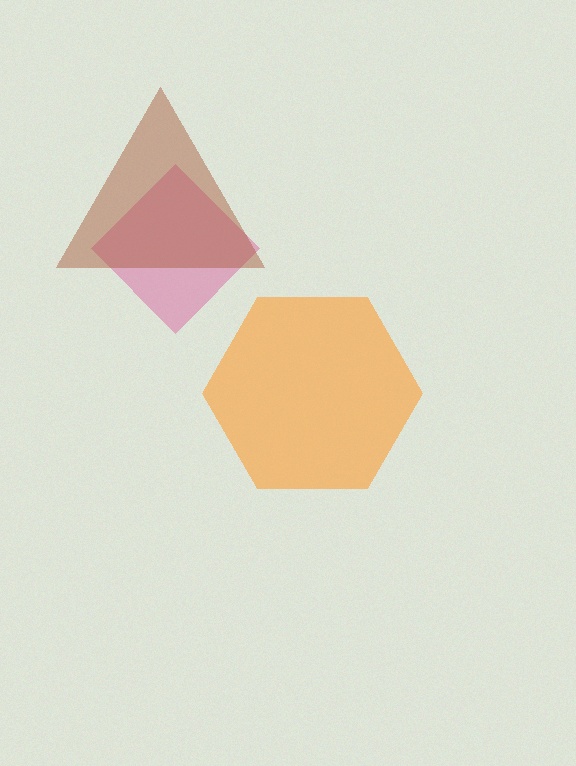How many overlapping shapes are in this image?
There are 3 overlapping shapes in the image.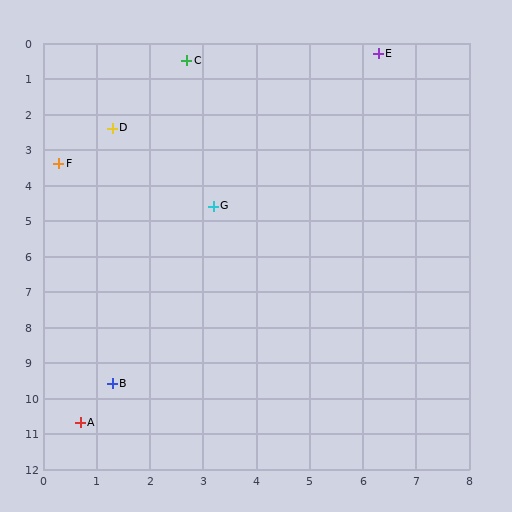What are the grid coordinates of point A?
Point A is at approximately (0.7, 10.7).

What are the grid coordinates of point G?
Point G is at approximately (3.2, 4.6).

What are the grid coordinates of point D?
Point D is at approximately (1.3, 2.4).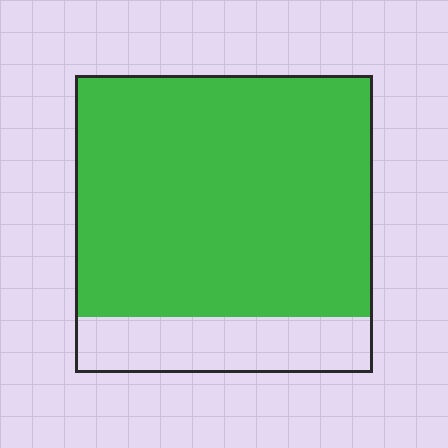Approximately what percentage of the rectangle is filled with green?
Approximately 80%.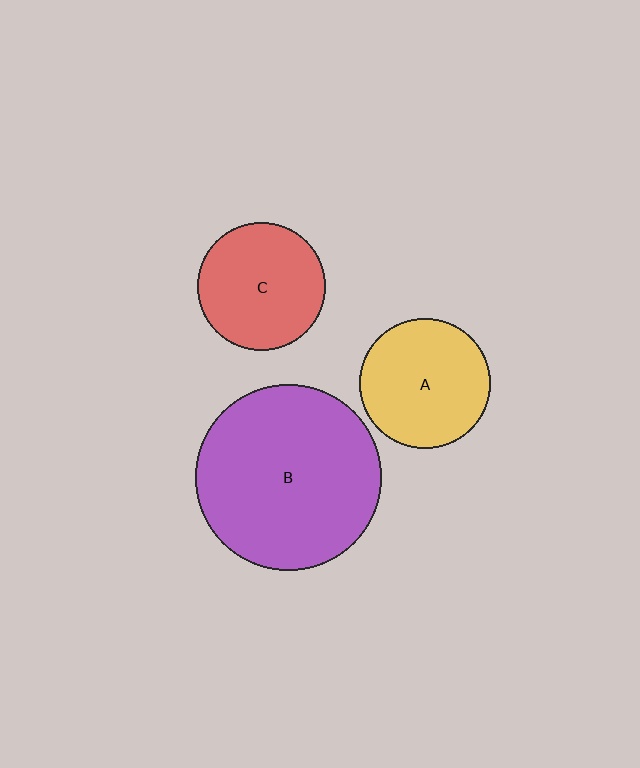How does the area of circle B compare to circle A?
Approximately 2.0 times.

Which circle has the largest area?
Circle B (purple).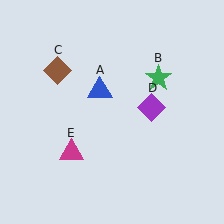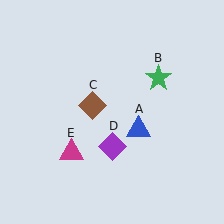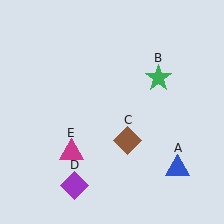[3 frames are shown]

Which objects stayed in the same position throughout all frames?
Green star (object B) and magenta triangle (object E) remained stationary.